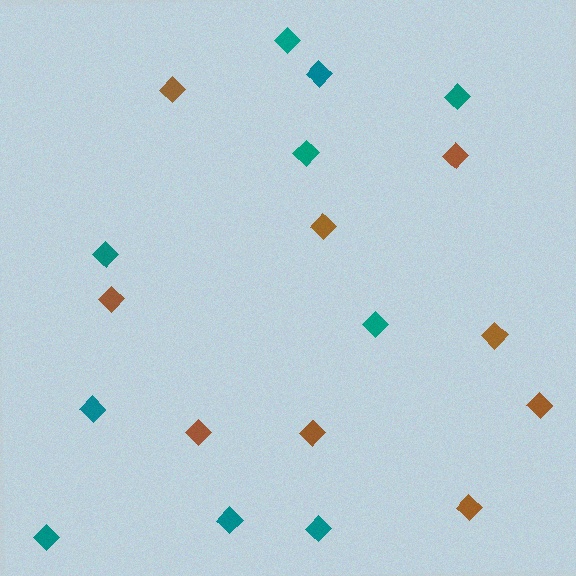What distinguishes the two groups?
There are 2 groups: one group of brown diamonds (9) and one group of teal diamonds (10).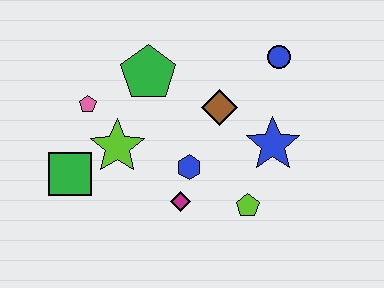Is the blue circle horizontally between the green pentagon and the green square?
No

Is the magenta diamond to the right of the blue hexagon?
No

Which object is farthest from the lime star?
The blue circle is farthest from the lime star.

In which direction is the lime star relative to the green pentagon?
The lime star is below the green pentagon.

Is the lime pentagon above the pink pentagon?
No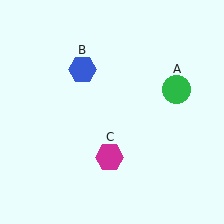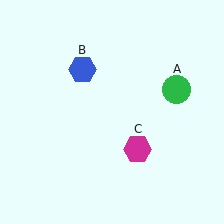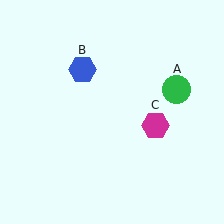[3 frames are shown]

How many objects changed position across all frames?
1 object changed position: magenta hexagon (object C).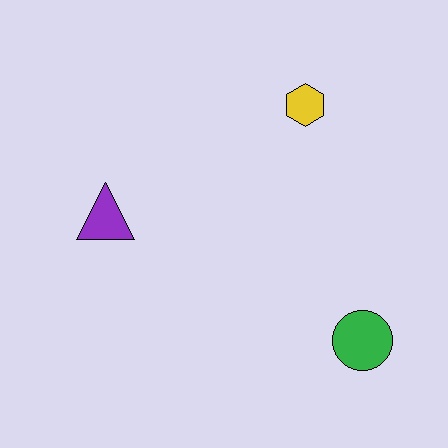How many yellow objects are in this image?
There is 1 yellow object.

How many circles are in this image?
There is 1 circle.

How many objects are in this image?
There are 3 objects.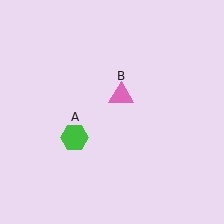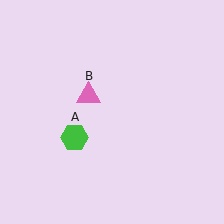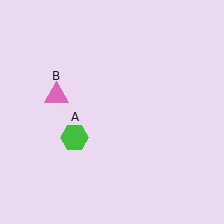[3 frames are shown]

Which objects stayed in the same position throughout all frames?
Green hexagon (object A) remained stationary.